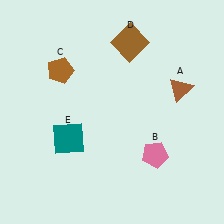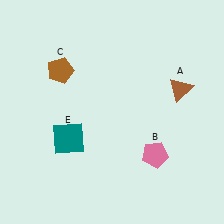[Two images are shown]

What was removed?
The brown square (D) was removed in Image 2.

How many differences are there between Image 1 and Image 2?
There is 1 difference between the two images.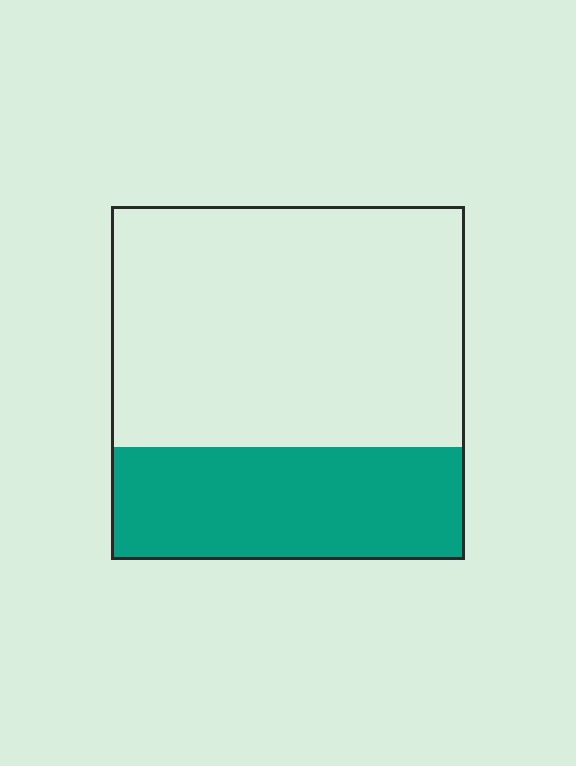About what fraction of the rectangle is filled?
About one third (1/3).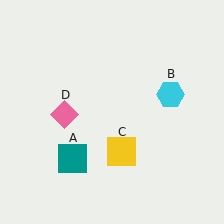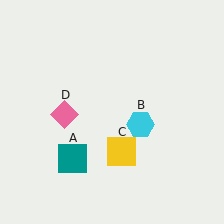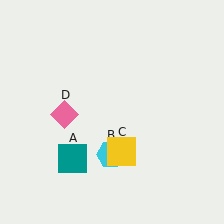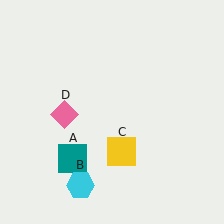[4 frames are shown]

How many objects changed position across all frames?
1 object changed position: cyan hexagon (object B).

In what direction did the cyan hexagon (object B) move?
The cyan hexagon (object B) moved down and to the left.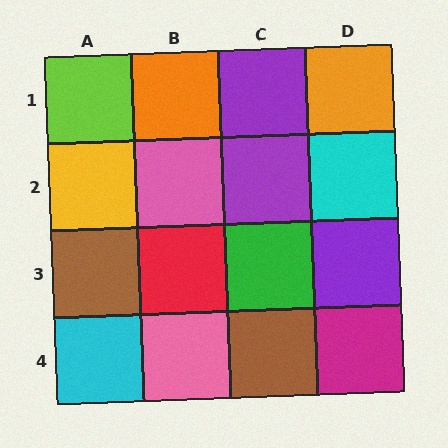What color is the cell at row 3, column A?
Brown.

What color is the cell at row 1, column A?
Lime.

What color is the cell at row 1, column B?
Orange.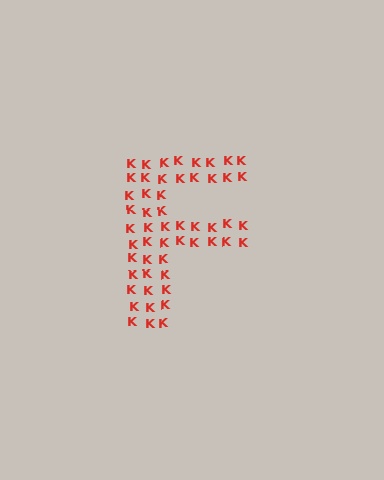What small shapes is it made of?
It is made of small letter K's.